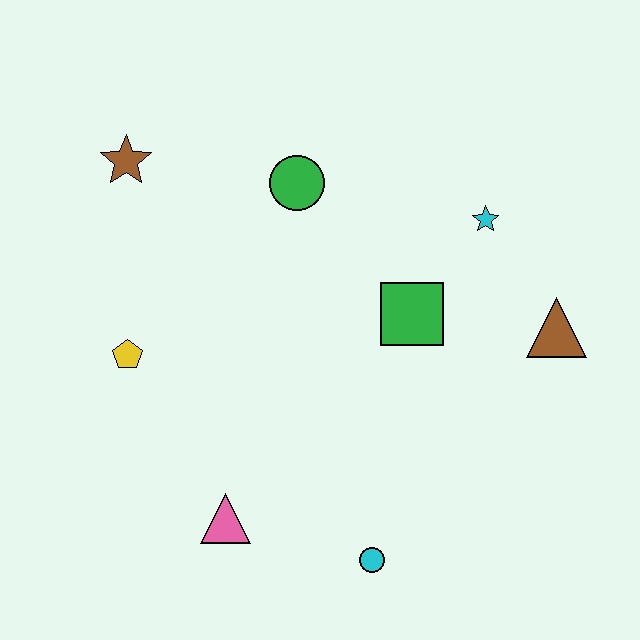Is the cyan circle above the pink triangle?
No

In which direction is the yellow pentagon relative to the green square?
The yellow pentagon is to the left of the green square.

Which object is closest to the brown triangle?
The cyan star is closest to the brown triangle.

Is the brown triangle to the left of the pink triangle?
No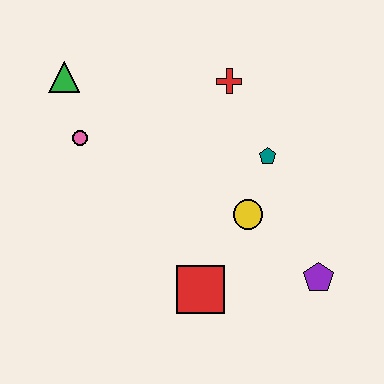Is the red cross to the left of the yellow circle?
Yes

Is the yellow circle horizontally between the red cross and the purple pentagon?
Yes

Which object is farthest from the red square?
The green triangle is farthest from the red square.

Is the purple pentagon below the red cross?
Yes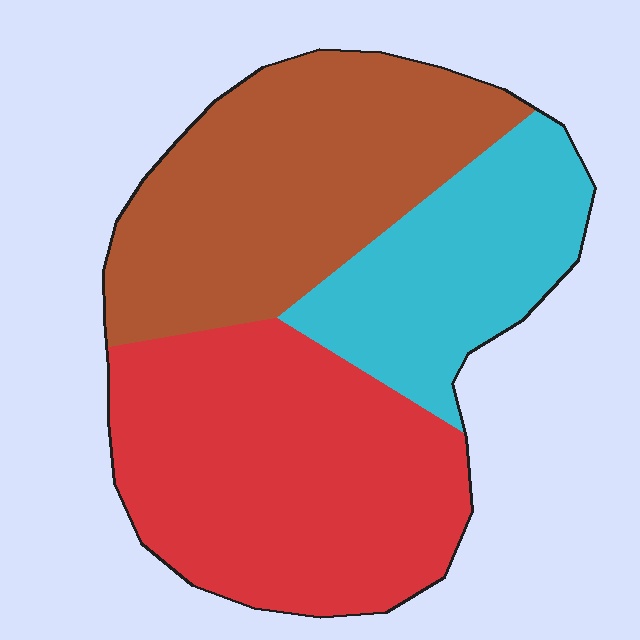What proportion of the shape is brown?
Brown takes up between a quarter and a half of the shape.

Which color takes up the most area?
Red, at roughly 40%.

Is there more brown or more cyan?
Brown.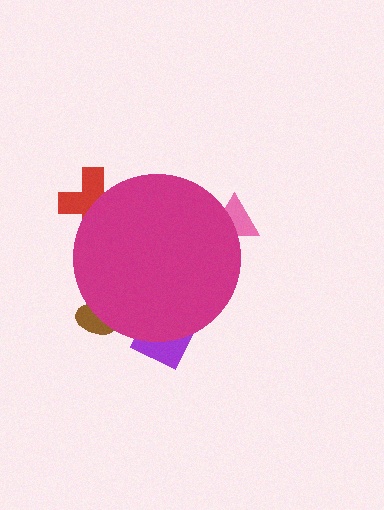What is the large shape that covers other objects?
A magenta circle.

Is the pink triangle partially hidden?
Yes, the pink triangle is partially hidden behind the magenta circle.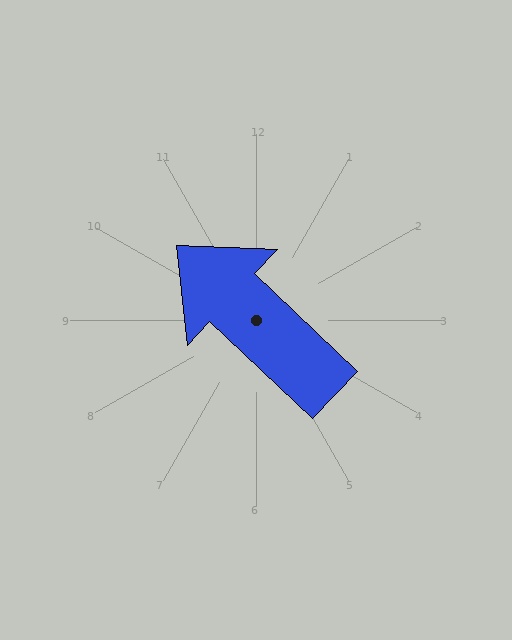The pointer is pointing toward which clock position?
Roughly 10 o'clock.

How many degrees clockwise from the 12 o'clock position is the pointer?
Approximately 313 degrees.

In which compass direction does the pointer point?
Northwest.